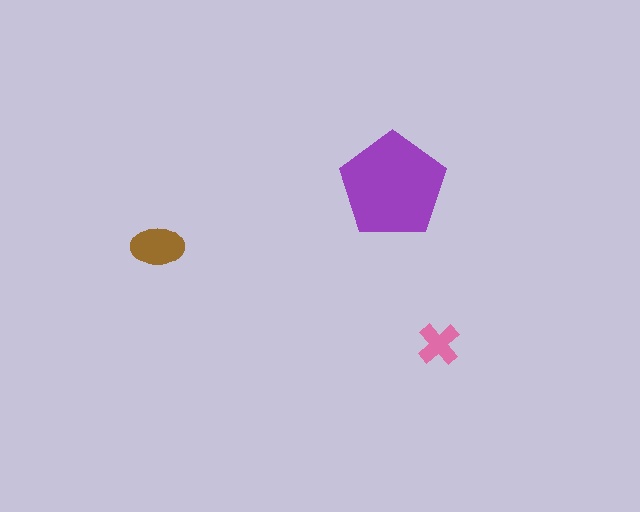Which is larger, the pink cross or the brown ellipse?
The brown ellipse.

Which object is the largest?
The purple pentagon.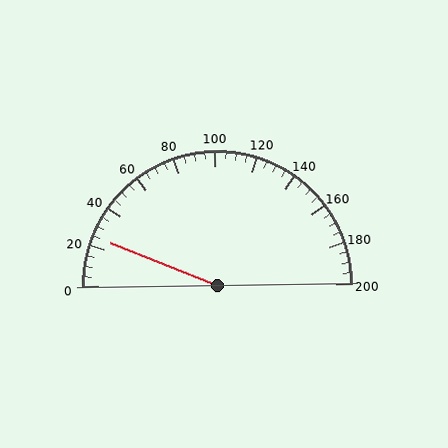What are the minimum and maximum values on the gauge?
The gauge ranges from 0 to 200.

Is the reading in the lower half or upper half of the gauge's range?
The reading is in the lower half of the range (0 to 200).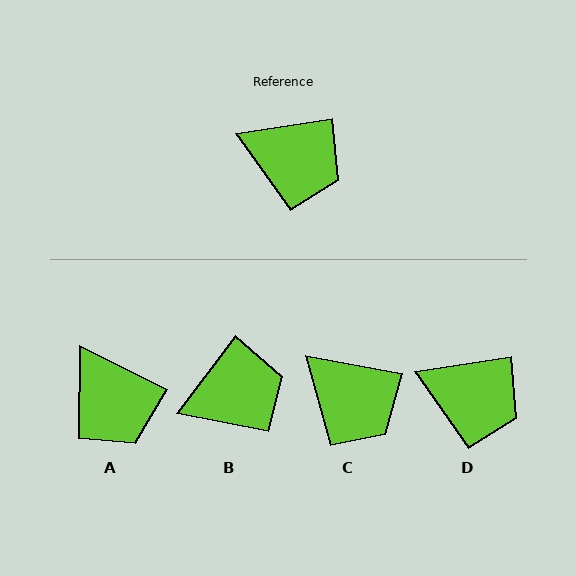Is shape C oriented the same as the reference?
No, it is off by about 20 degrees.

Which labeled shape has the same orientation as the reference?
D.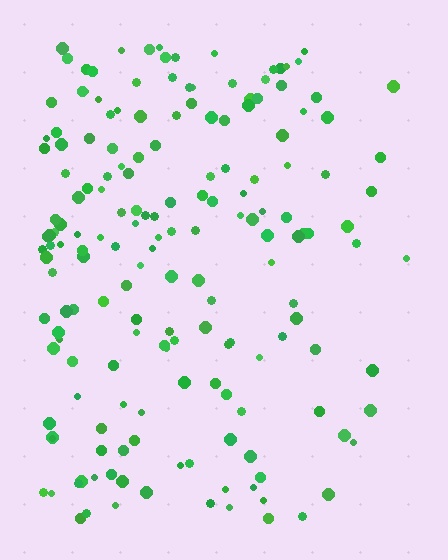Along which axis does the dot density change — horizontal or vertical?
Horizontal.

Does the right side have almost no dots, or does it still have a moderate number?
Still a moderate number, just noticeably fewer than the left.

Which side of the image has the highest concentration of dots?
The left.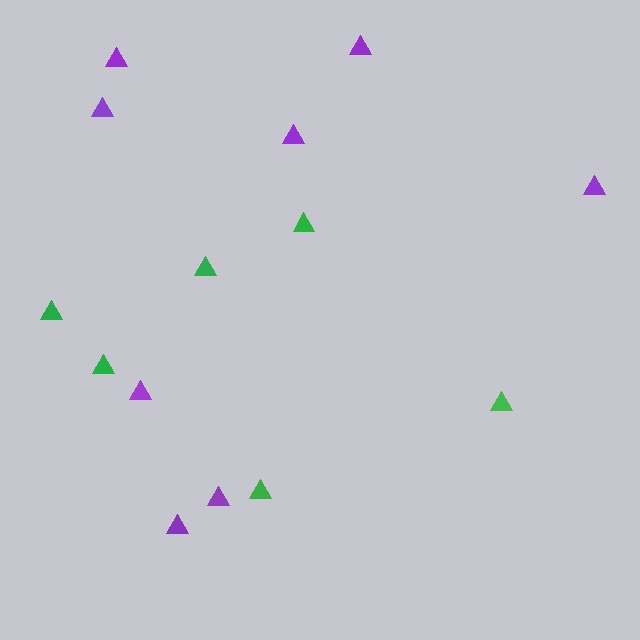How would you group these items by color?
There are 2 groups: one group of purple triangles (8) and one group of green triangles (6).